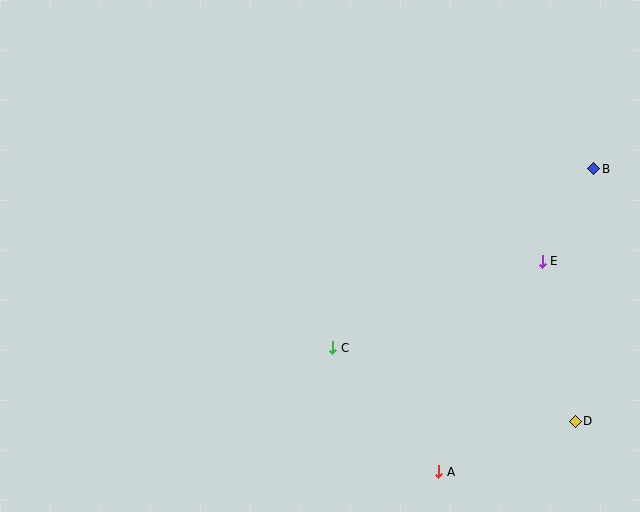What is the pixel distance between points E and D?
The distance between E and D is 163 pixels.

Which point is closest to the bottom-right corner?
Point D is closest to the bottom-right corner.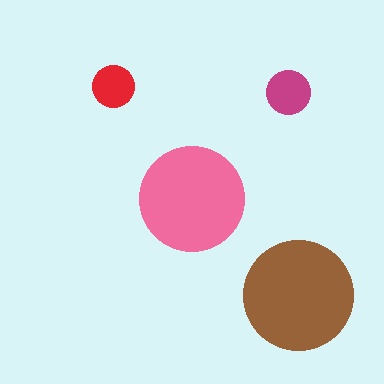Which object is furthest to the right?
The brown circle is rightmost.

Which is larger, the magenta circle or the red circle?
The magenta one.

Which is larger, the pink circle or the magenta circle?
The pink one.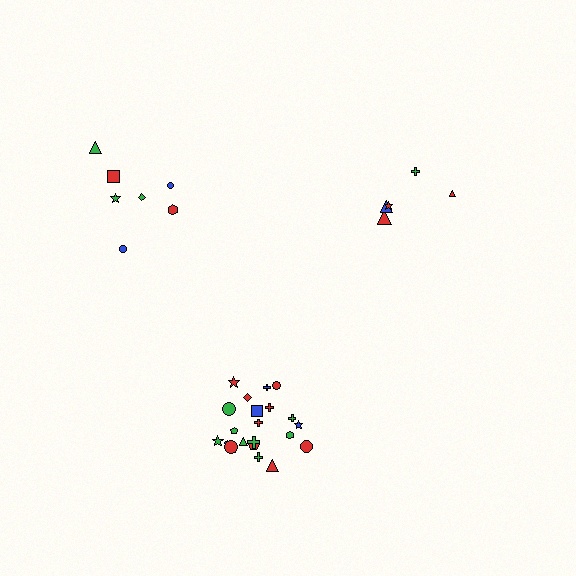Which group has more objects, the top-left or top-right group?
The top-left group.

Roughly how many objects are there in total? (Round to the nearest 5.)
Roughly 35 objects in total.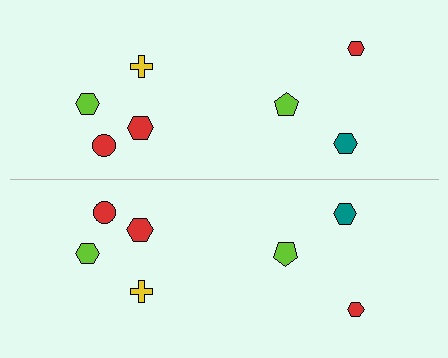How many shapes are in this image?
There are 14 shapes in this image.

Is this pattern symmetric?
Yes, this pattern has bilateral (reflection) symmetry.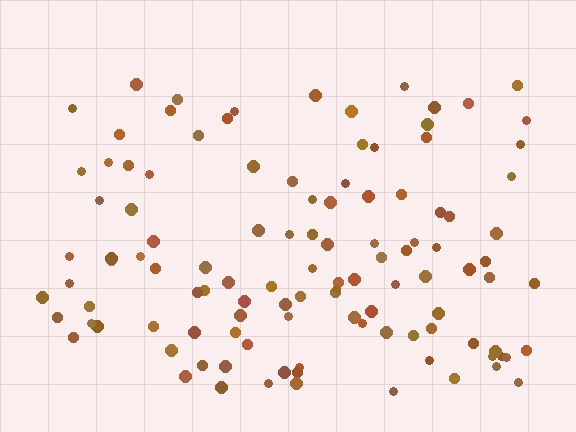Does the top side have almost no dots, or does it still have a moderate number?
Still a moderate number, just noticeably fewer than the bottom.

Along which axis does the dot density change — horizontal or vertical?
Vertical.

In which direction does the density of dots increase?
From top to bottom, with the bottom side densest.